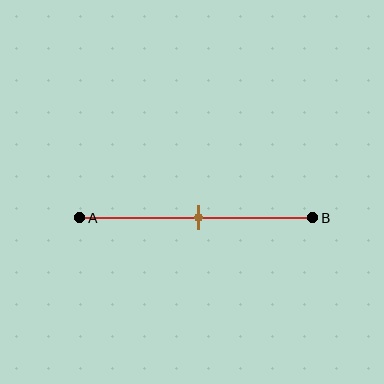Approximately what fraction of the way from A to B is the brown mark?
The brown mark is approximately 50% of the way from A to B.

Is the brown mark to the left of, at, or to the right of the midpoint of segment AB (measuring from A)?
The brown mark is approximately at the midpoint of segment AB.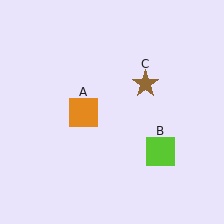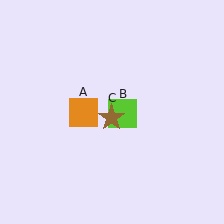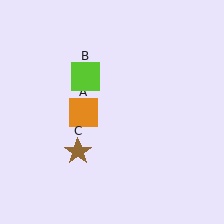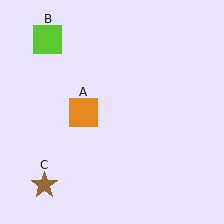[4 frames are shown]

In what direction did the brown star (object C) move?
The brown star (object C) moved down and to the left.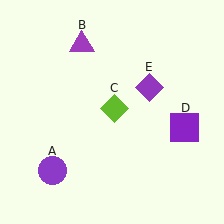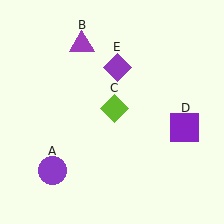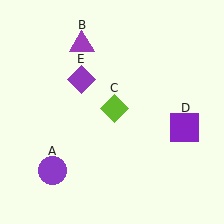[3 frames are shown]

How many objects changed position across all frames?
1 object changed position: purple diamond (object E).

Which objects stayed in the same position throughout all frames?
Purple circle (object A) and purple triangle (object B) and lime diamond (object C) and purple square (object D) remained stationary.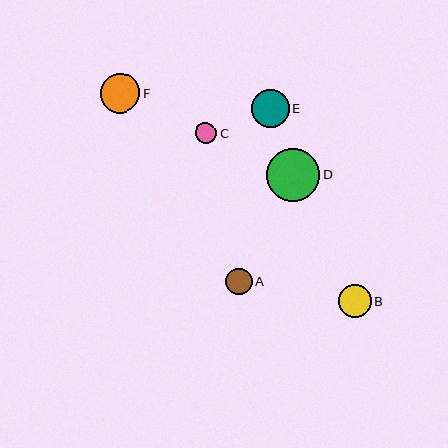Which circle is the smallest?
Circle C is the smallest with a size of approximately 21 pixels.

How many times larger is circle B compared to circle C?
Circle B is approximately 1.6 times the size of circle C.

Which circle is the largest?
Circle D is the largest with a size of approximately 53 pixels.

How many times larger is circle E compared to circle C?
Circle E is approximately 1.8 times the size of circle C.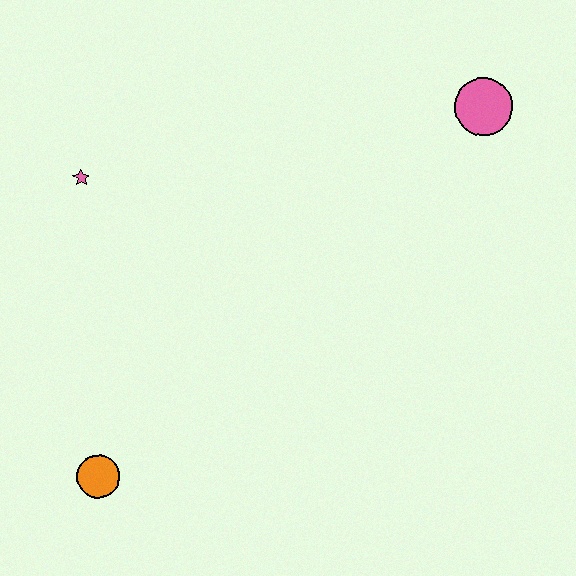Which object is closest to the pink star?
The orange circle is closest to the pink star.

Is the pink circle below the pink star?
No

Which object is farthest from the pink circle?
The orange circle is farthest from the pink circle.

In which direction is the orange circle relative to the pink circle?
The orange circle is to the left of the pink circle.